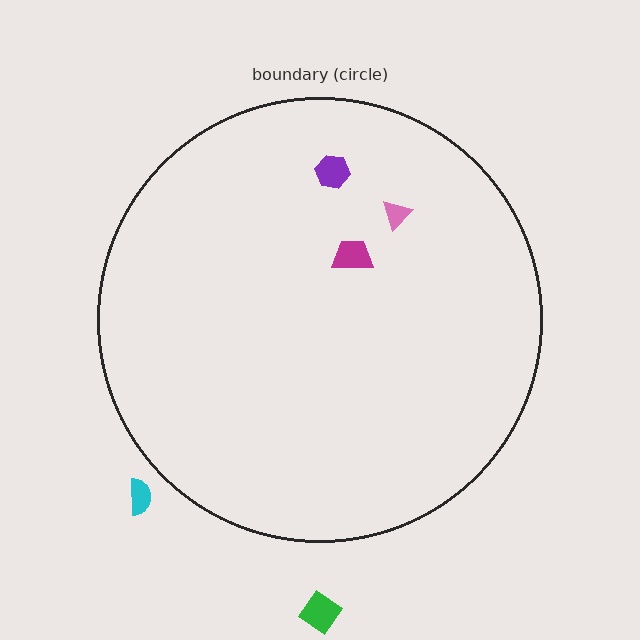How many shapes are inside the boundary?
3 inside, 2 outside.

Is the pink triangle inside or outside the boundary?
Inside.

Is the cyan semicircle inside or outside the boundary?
Outside.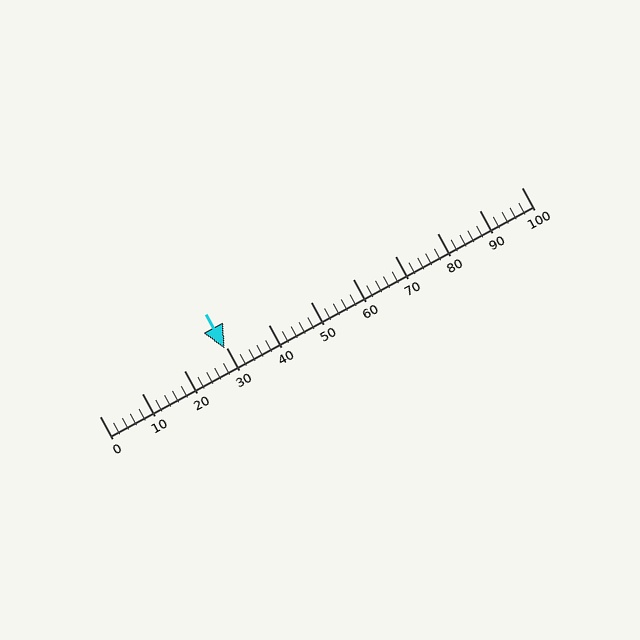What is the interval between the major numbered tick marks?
The major tick marks are spaced 10 units apart.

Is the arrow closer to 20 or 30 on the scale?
The arrow is closer to 30.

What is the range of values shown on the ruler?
The ruler shows values from 0 to 100.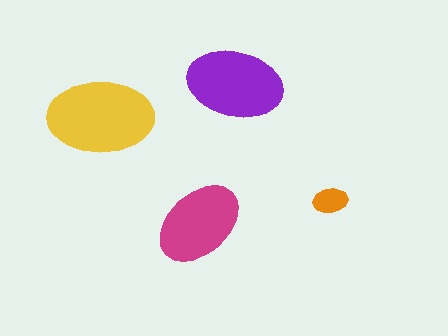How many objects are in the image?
There are 4 objects in the image.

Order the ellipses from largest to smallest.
the yellow one, the purple one, the magenta one, the orange one.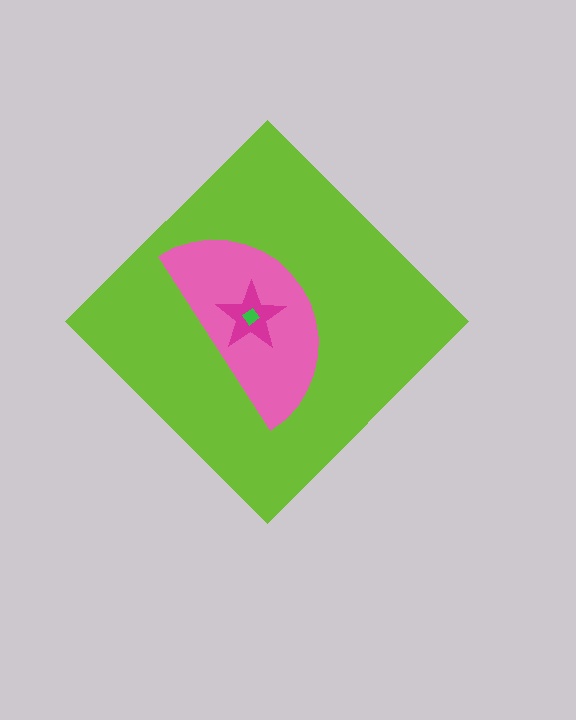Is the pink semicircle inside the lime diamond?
Yes.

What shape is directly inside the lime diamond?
The pink semicircle.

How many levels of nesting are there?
4.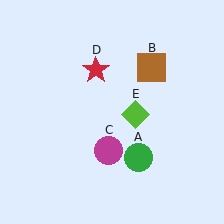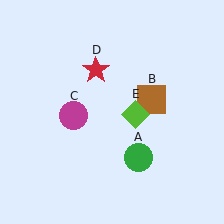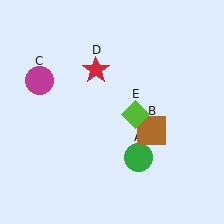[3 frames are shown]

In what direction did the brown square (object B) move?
The brown square (object B) moved down.